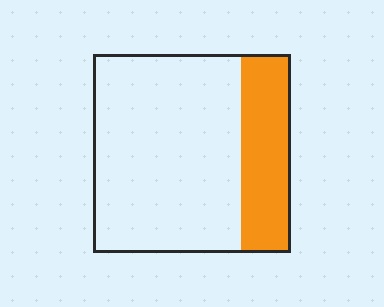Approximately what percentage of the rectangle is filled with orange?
Approximately 25%.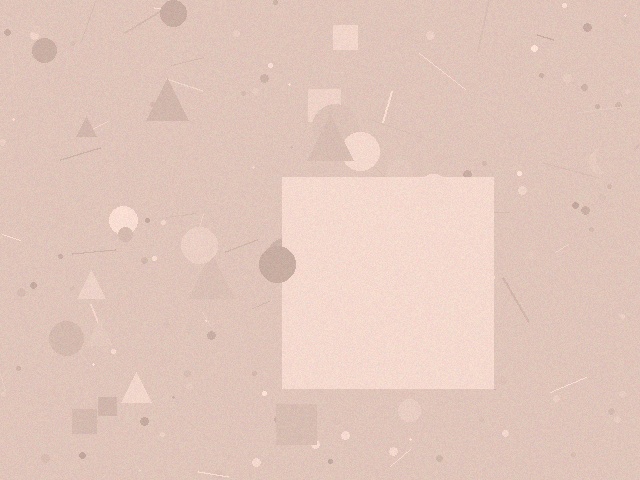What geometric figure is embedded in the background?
A square is embedded in the background.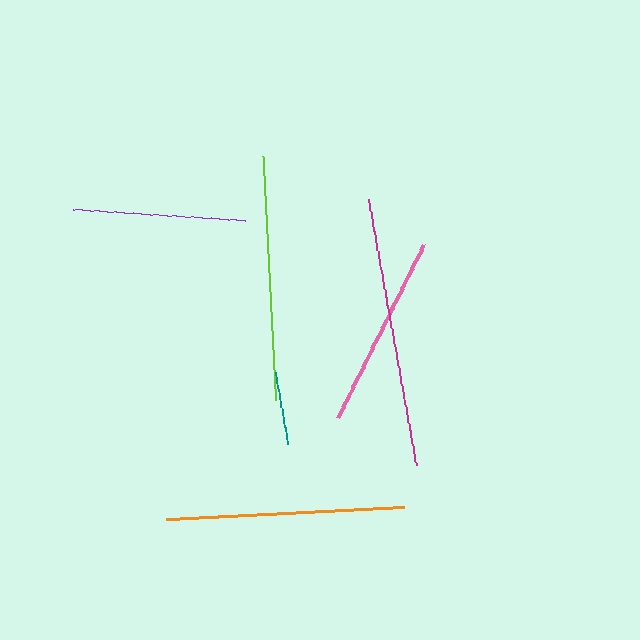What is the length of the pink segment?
The pink segment is approximately 194 pixels long.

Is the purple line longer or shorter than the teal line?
The purple line is longer than the teal line.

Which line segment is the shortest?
The teal line is the shortest at approximately 73 pixels.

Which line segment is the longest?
The magenta line is the longest at approximately 270 pixels.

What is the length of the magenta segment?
The magenta segment is approximately 270 pixels long.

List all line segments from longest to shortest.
From longest to shortest: magenta, lime, orange, pink, purple, teal.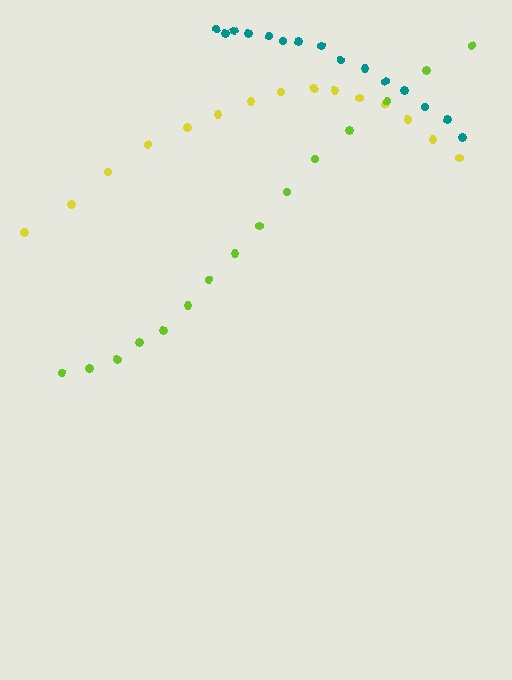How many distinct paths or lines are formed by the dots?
There are 3 distinct paths.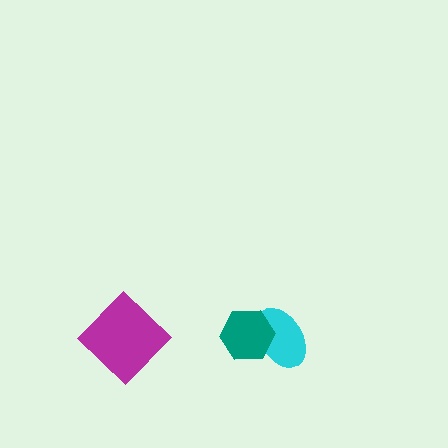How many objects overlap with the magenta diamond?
0 objects overlap with the magenta diamond.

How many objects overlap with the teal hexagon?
1 object overlaps with the teal hexagon.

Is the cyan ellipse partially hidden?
Yes, it is partially covered by another shape.